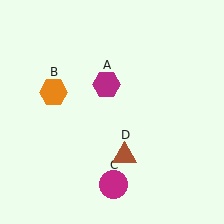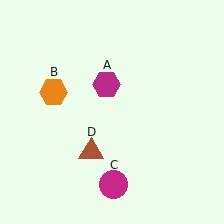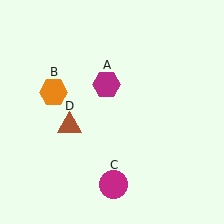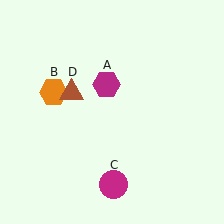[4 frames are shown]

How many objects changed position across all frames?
1 object changed position: brown triangle (object D).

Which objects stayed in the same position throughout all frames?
Magenta hexagon (object A) and orange hexagon (object B) and magenta circle (object C) remained stationary.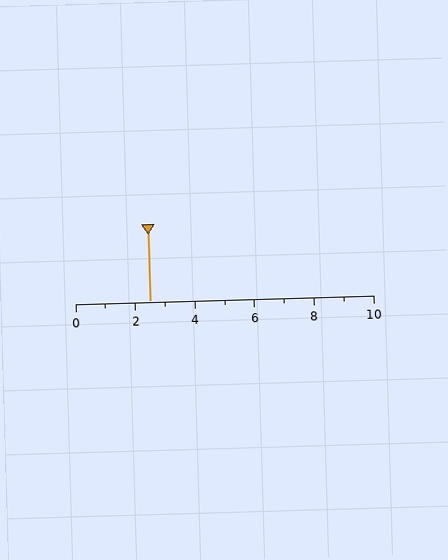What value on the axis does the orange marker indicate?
The marker indicates approximately 2.5.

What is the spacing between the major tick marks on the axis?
The major ticks are spaced 2 apart.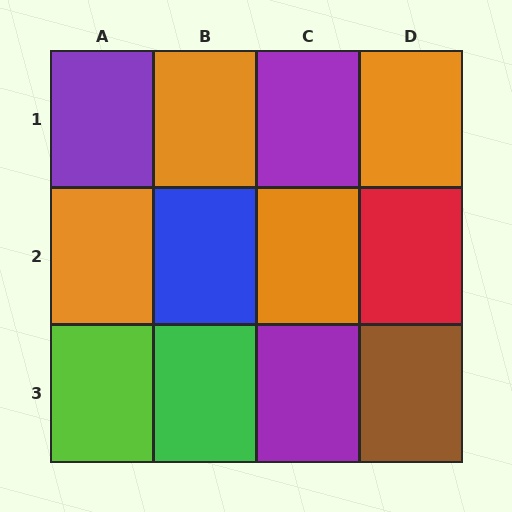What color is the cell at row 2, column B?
Blue.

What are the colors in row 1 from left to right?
Purple, orange, purple, orange.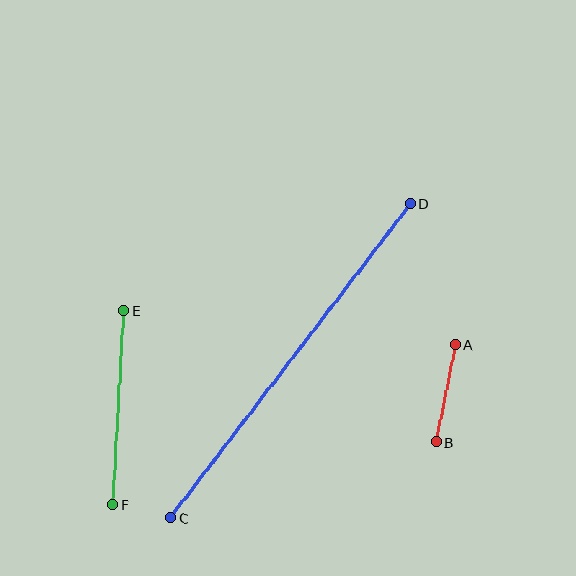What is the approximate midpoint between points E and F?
The midpoint is at approximately (119, 408) pixels.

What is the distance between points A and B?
The distance is approximately 99 pixels.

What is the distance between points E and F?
The distance is approximately 195 pixels.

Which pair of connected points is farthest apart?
Points C and D are farthest apart.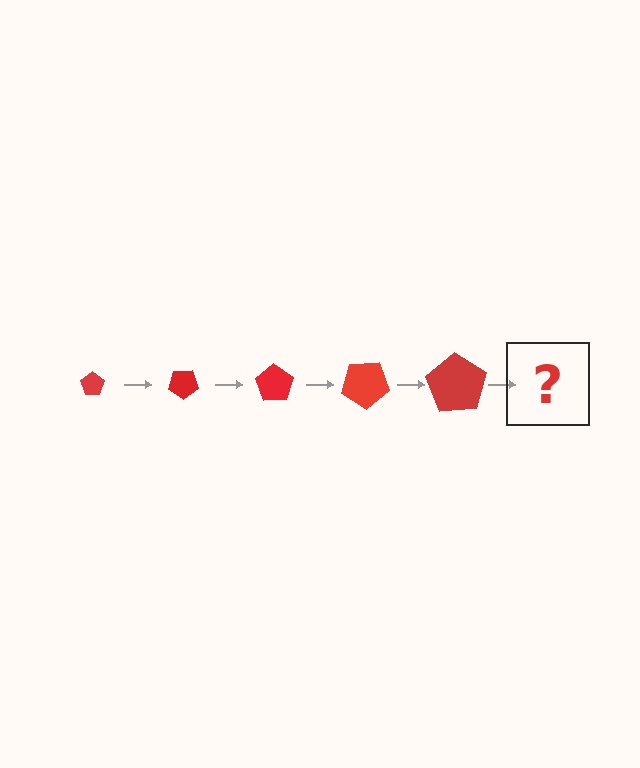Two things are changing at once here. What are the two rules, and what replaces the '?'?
The two rules are that the pentagon grows larger each step and it rotates 35 degrees each step. The '?' should be a pentagon, larger than the previous one and rotated 175 degrees from the start.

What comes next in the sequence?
The next element should be a pentagon, larger than the previous one and rotated 175 degrees from the start.